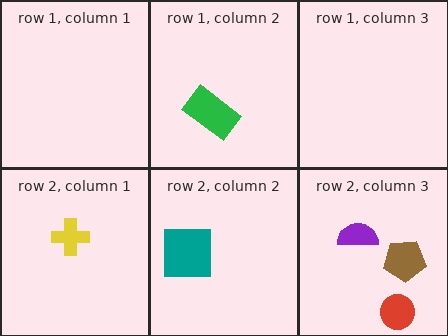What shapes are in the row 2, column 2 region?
The teal square.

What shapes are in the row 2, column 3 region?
The purple semicircle, the red circle, the brown pentagon.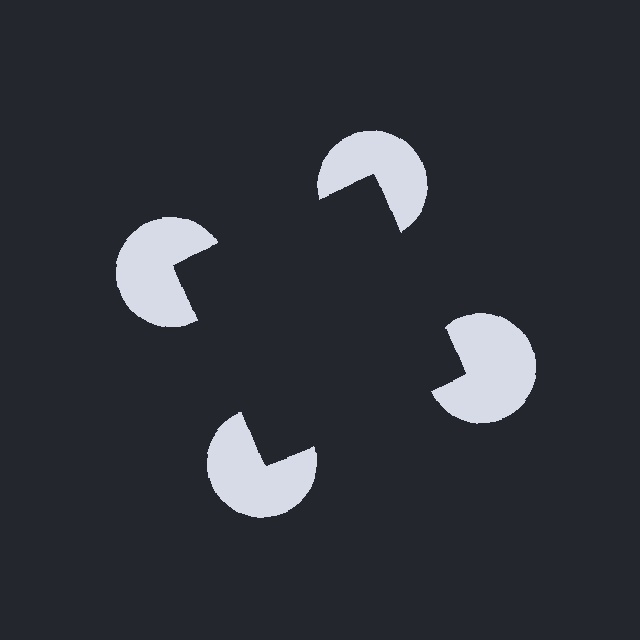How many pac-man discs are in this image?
There are 4 — one at each vertex of the illusory square.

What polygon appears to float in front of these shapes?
An illusory square — its edges are inferred from the aligned wedge cuts in the pac-man discs, not physically drawn.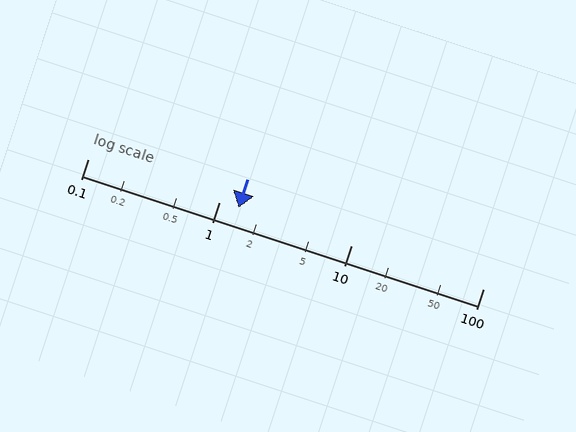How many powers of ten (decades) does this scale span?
The scale spans 3 decades, from 0.1 to 100.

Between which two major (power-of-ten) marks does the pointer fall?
The pointer is between 1 and 10.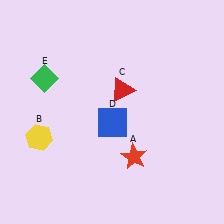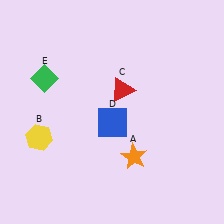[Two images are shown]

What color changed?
The star (A) changed from red in Image 1 to orange in Image 2.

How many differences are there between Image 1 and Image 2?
There is 1 difference between the two images.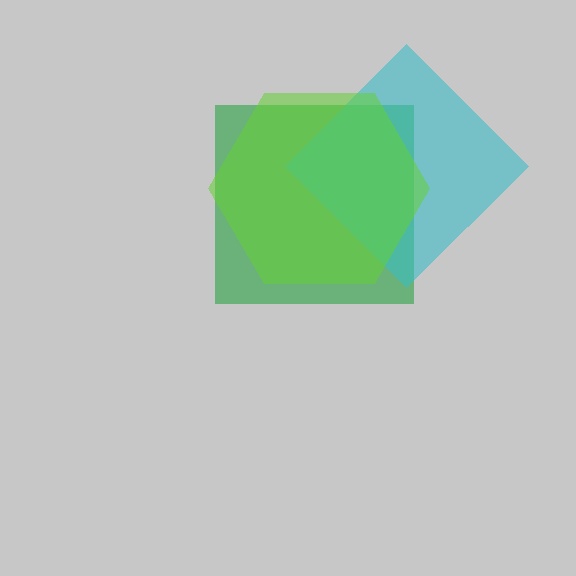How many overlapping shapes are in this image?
There are 3 overlapping shapes in the image.